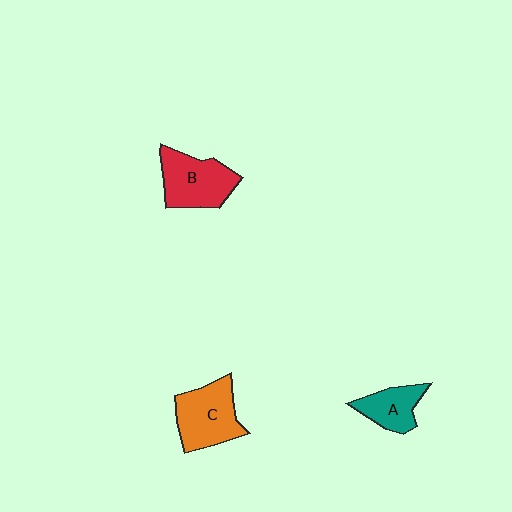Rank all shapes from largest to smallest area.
From largest to smallest: C (orange), B (red), A (teal).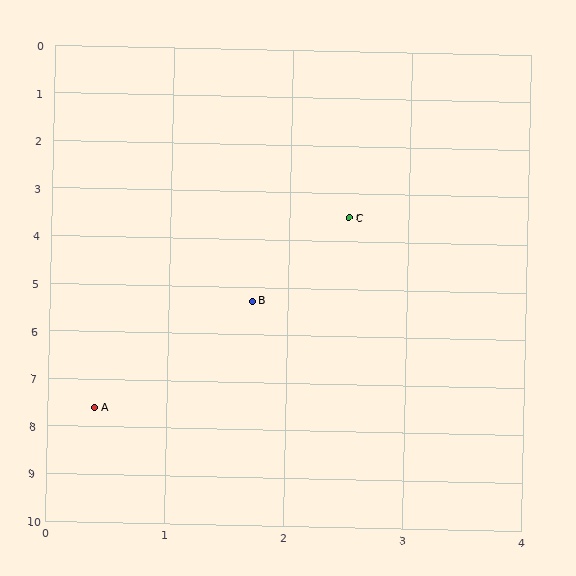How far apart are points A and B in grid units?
Points A and B are about 2.6 grid units apart.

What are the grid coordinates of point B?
Point B is at approximately (1.7, 5.3).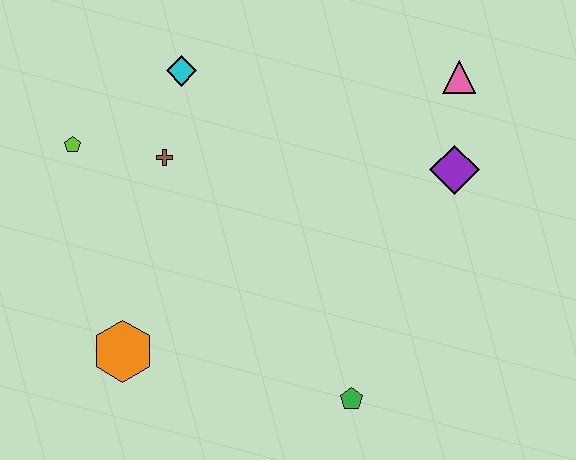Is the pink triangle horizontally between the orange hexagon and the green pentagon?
No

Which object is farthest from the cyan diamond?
The green pentagon is farthest from the cyan diamond.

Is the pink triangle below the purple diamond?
No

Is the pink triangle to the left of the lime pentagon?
No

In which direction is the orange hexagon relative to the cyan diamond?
The orange hexagon is below the cyan diamond.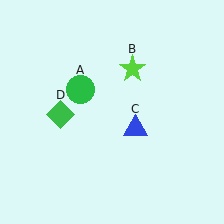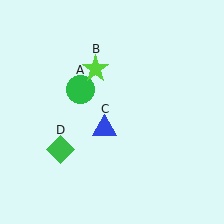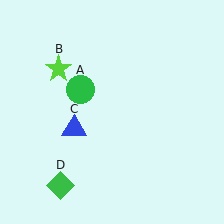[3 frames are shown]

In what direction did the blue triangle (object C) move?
The blue triangle (object C) moved left.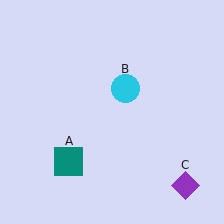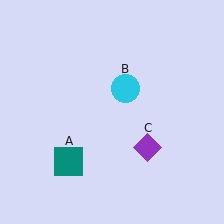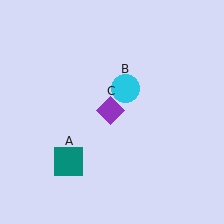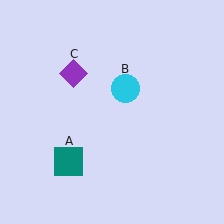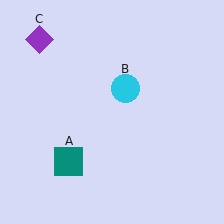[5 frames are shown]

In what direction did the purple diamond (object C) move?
The purple diamond (object C) moved up and to the left.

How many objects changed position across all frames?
1 object changed position: purple diamond (object C).